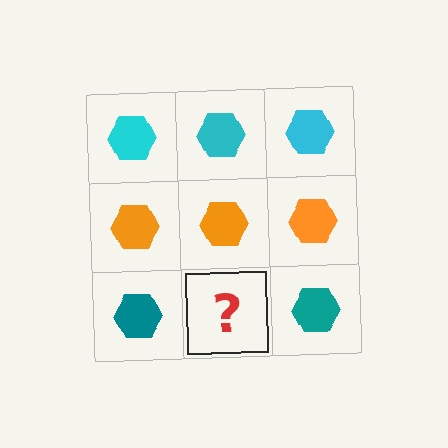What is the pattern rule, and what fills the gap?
The rule is that each row has a consistent color. The gap should be filled with a teal hexagon.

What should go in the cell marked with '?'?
The missing cell should contain a teal hexagon.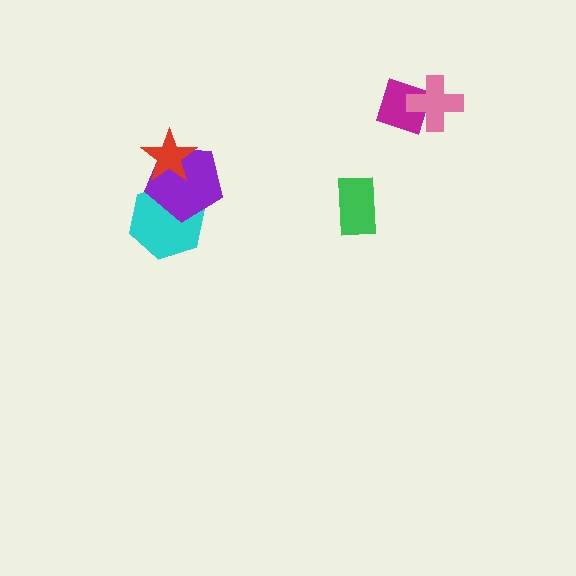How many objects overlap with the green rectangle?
0 objects overlap with the green rectangle.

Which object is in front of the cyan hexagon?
The purple pentagon is in front of the cyan hexagon.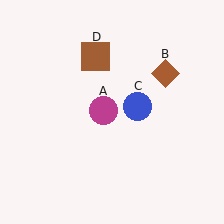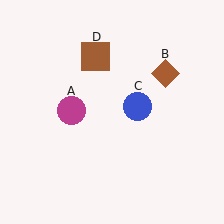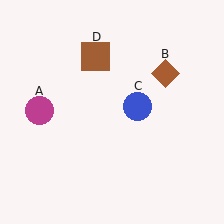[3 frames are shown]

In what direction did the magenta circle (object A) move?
The magenta circle (object A) moved left.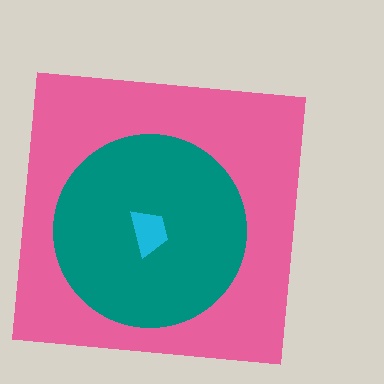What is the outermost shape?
The pink square.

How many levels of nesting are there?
3.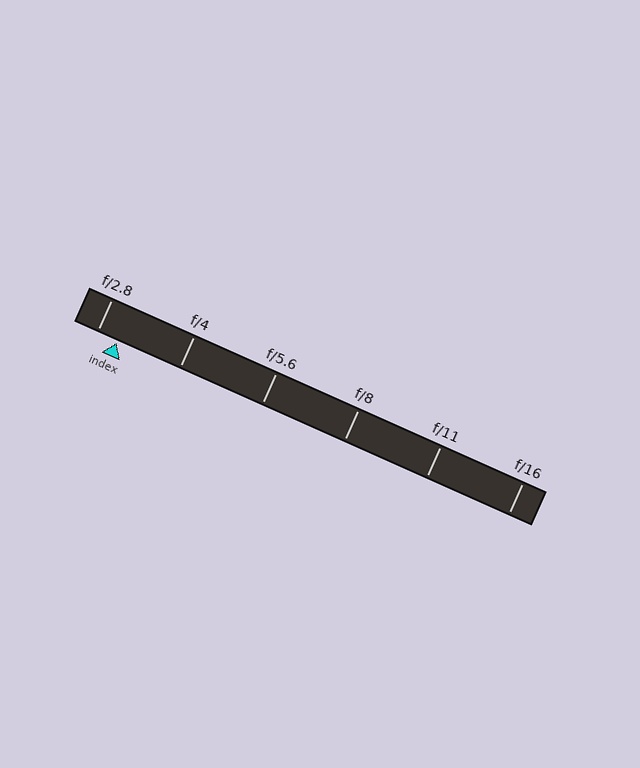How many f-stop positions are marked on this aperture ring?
There are 6 f-stop positions marked.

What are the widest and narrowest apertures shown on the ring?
The widest aperture shown is f/2.8 and the narrowest is f/16.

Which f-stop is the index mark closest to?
The index mark is closest to f/2.8.